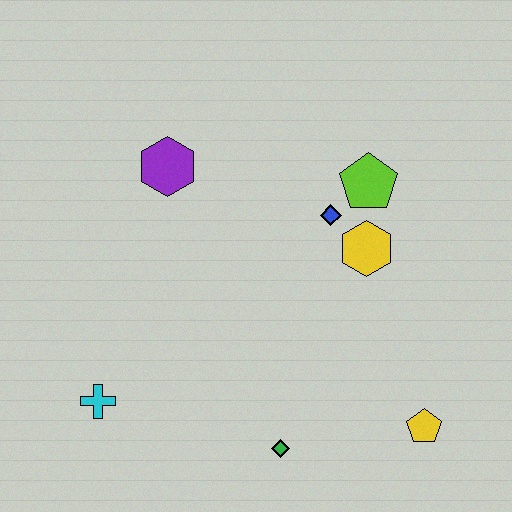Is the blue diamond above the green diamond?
Yes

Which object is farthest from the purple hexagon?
The yellow pentagon is farthest from the purple hexagon.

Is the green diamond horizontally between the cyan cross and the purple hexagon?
No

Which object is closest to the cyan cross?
The green diamond is closest to the cyan cross.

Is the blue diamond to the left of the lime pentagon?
Yes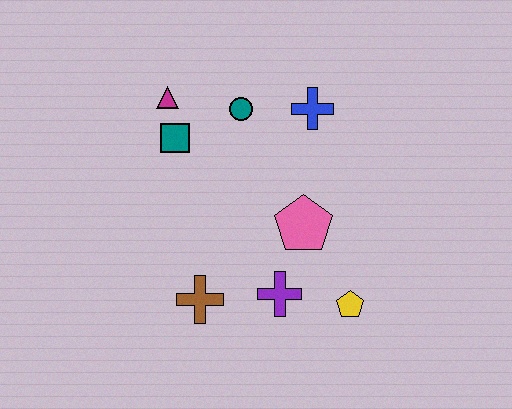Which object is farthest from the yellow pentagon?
The magenta triangle is farthest from the yellow pentagon.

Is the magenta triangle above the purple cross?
Yes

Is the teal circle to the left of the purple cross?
Yes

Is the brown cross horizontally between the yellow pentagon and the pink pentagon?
No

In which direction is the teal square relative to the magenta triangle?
The teal square is below the magenta triangle.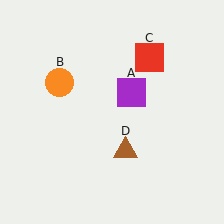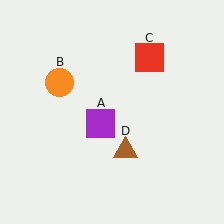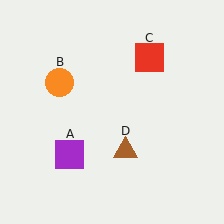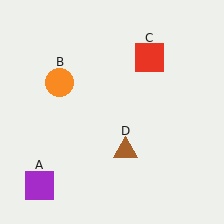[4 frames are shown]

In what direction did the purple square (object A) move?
The purple square (object A) moved down and to the left.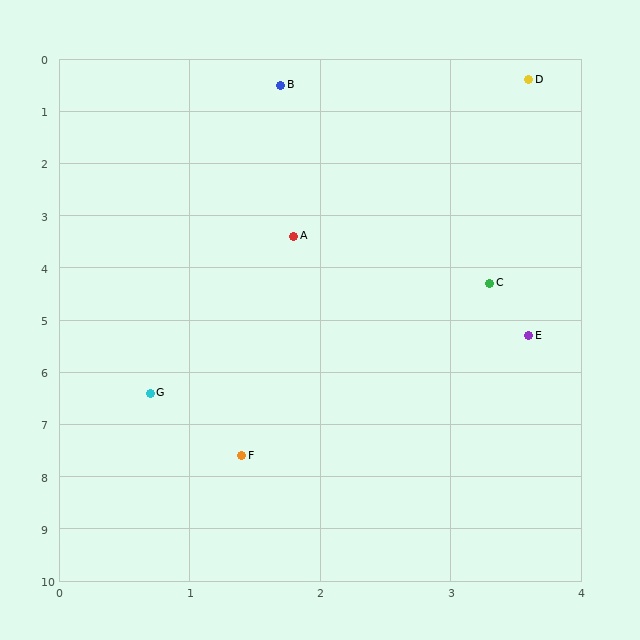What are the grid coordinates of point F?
Point F is at approximately (1.4, 7.6).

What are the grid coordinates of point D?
Point D is at approximately (3.6, 0.4).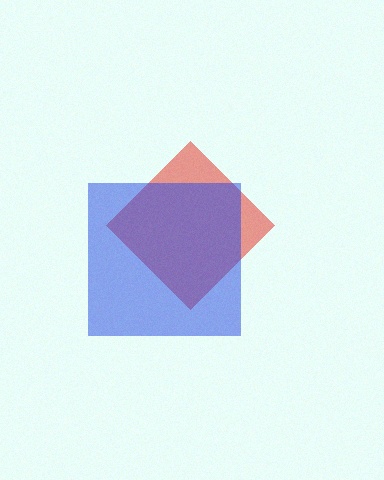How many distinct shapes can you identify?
There are 2 distinct shapes: a red diamond, a blue square.